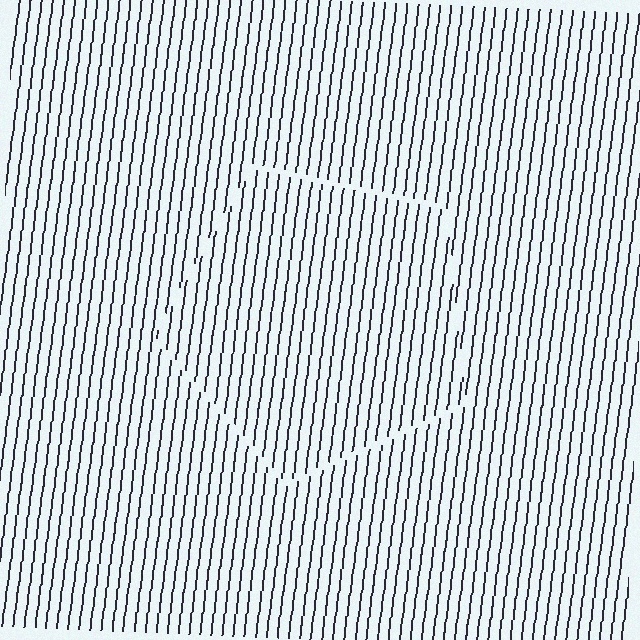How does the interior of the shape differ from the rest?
The interior of the shape contains the same grating, shifted by half a period — the contour is defined by the phase discontinuity where line-ends from the inner and outer gratings abut.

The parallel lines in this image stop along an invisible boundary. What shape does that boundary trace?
An illusory pentagon. The interior of the shape contains the same grating, shifted by half a period — the contour is defined by the phase discontinuity where line-ends from the inner and outer gratings abut.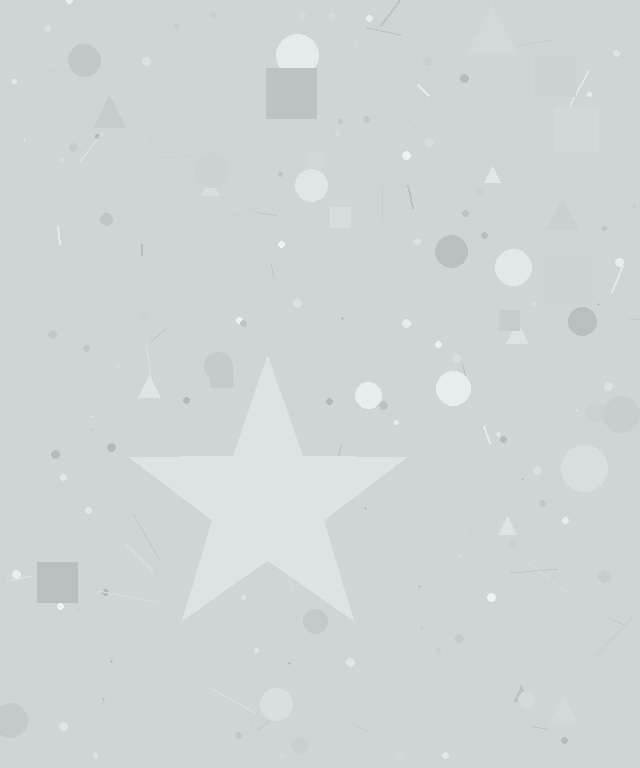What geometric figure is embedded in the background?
A star is embedded in the background.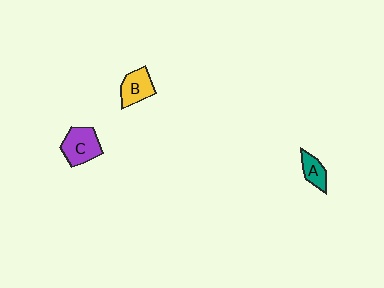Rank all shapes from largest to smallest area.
From largest to smallest: C (purple), B (yellow), A (teal).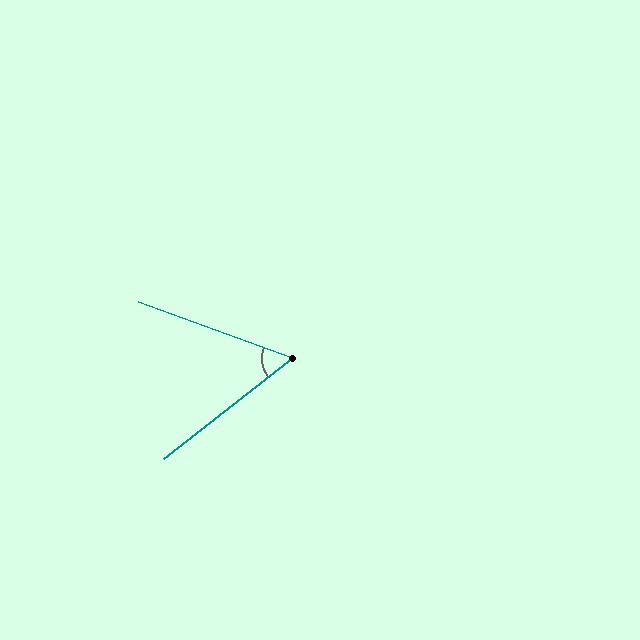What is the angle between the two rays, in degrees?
Approximately 58 degrees.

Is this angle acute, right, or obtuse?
It is acute.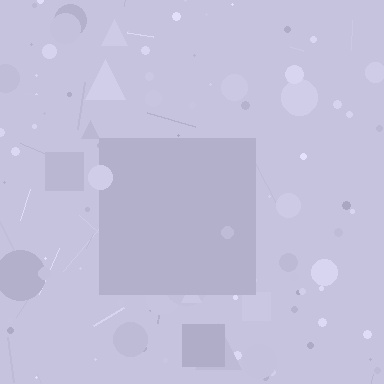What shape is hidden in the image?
A square is hidden in the image.